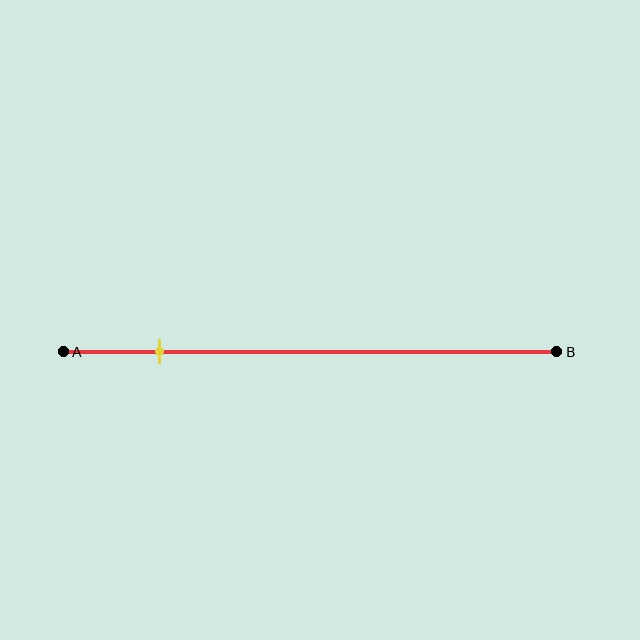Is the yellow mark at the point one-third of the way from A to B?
No, the mark is at about 20% from A, not at the 33% one-third point.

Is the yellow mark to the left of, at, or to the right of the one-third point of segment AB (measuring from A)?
The yellow mark is to the left of the one-third point of segment AB.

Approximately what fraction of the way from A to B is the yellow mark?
The yellow mark is approximately 20% of the way from A to B.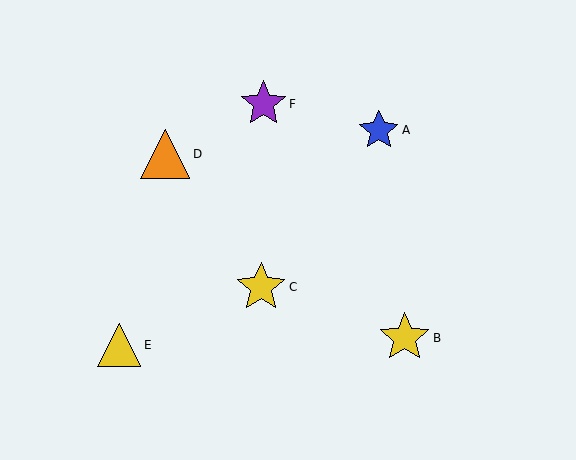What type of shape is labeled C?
Shape C is a yellow star.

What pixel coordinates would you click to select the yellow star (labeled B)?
Click at (405, 338) to select the yellow star B.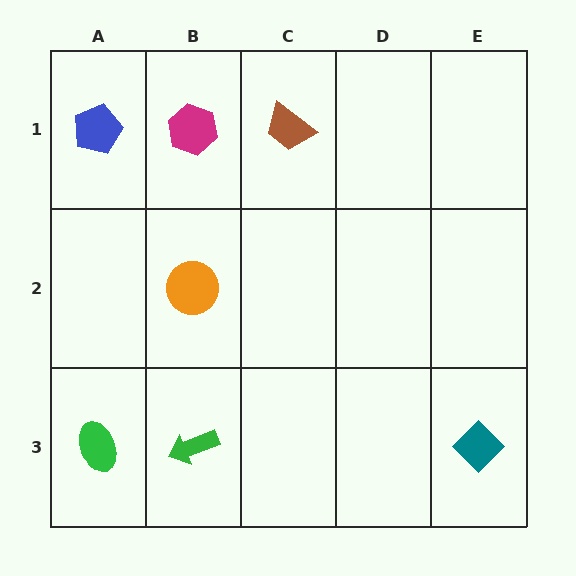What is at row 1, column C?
A brown trapezoid.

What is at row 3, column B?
A green arrow.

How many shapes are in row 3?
3 shapes.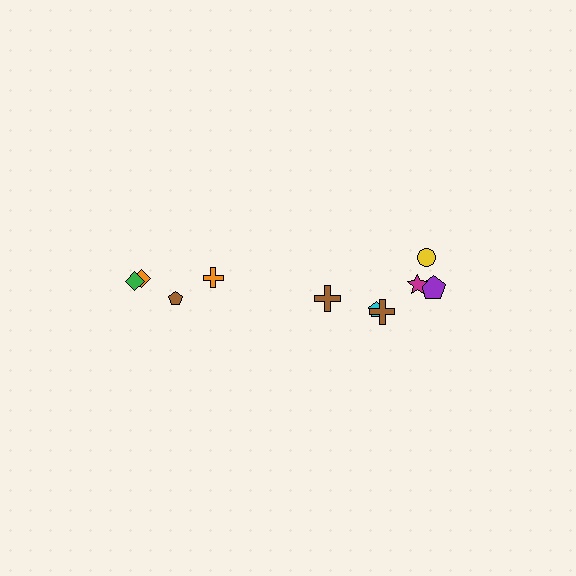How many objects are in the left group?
There are 4 objects.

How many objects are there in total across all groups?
There are 10 objects.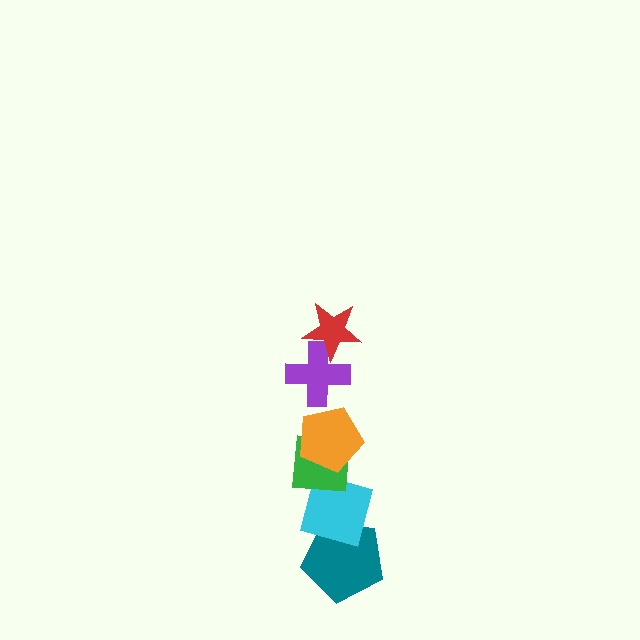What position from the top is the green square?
The green square is 4th from the top.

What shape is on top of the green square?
The orange pentagon is on top of the green square.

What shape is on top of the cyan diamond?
The green square is on top of the cyan diamond.